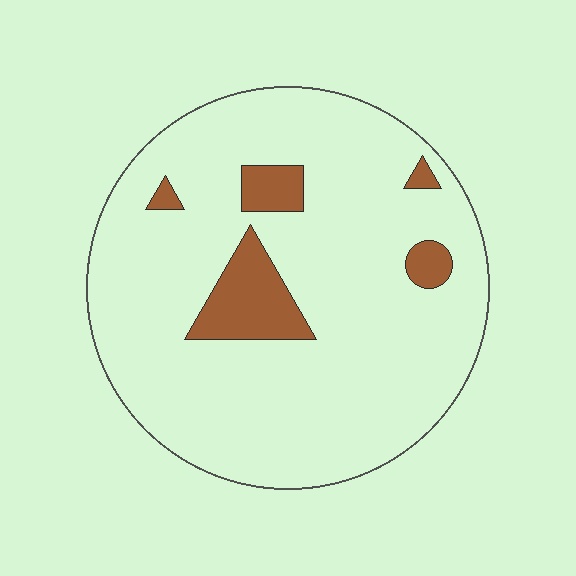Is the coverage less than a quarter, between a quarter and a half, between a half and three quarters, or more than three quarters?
Less than a quarter.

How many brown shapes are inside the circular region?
5.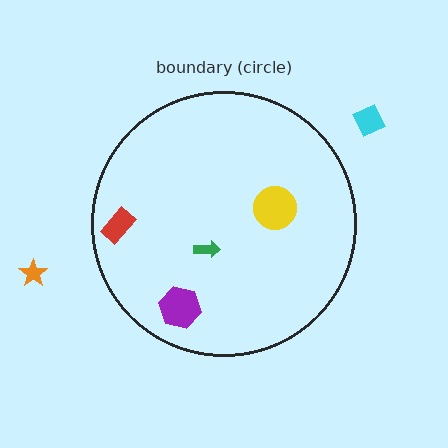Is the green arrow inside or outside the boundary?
Inside.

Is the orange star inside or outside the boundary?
Outside.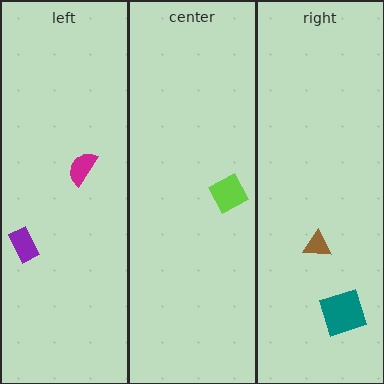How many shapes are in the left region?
2.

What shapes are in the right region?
The teal square, the brown triangle.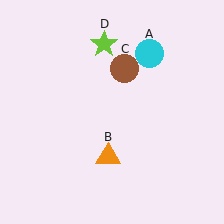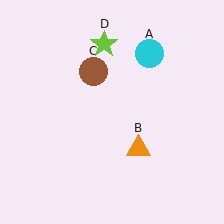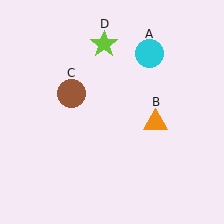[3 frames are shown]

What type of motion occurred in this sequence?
The orange triangle (object B), brown circle (object C) rotated counterclockwise around the center of the scene.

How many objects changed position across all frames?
2 objects changed position: orange triangle (object B), brown circle (object C).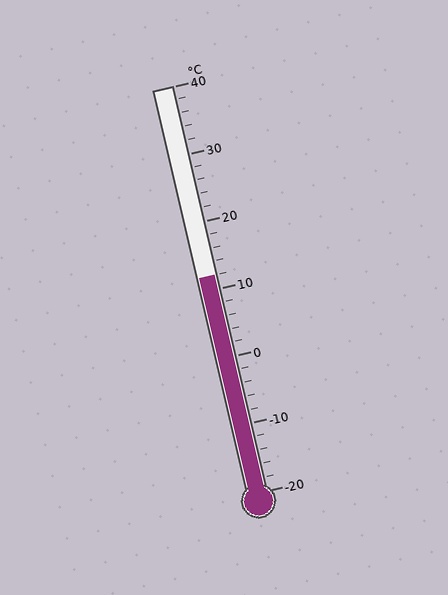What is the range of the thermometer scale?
The thermometer scale ranges from -20°C to 40°C.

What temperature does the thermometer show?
The thermometer shows approximately 12°C.